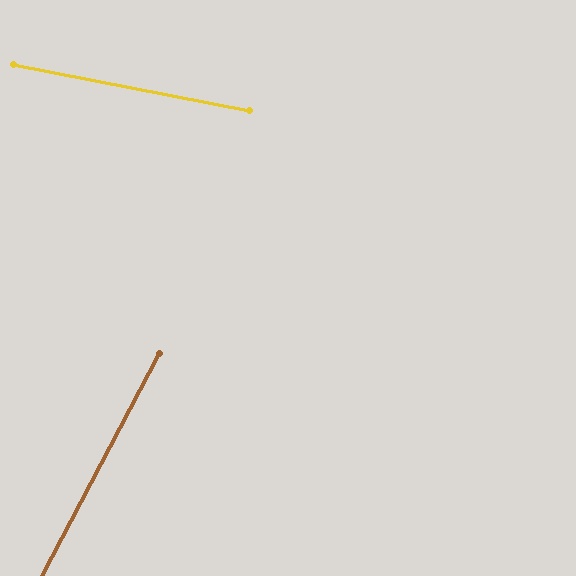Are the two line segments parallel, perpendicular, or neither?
Neither parallel nor perpendicular — they differ by about 73°.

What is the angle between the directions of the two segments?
Approximately 73 degrees.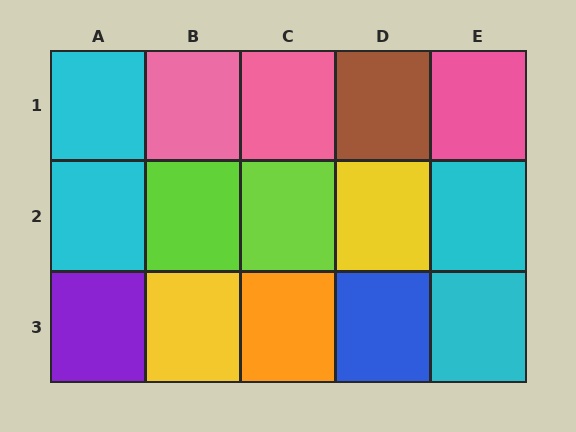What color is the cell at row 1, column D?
Brown.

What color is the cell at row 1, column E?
Pink.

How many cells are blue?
1 cell is blue.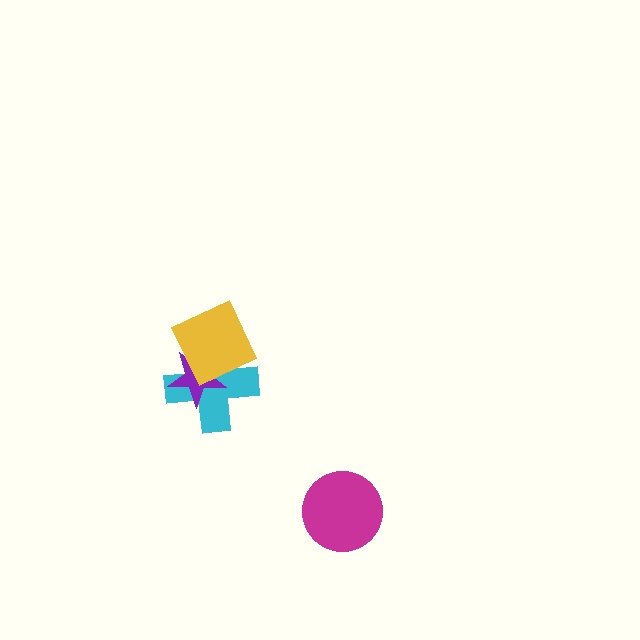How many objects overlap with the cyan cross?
2 objects overlap with the cyan cross.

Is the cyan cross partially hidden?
Yes, it is partially covered by another shape.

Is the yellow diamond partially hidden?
No, no other shape covers it.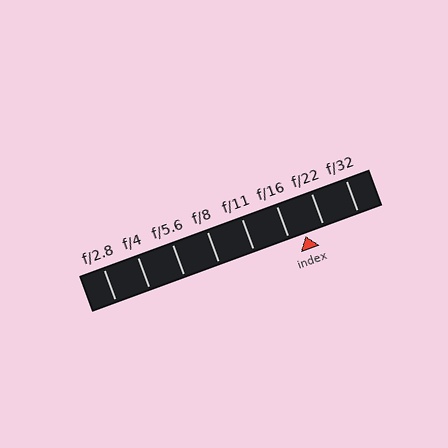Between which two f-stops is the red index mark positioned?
The index mark is between f/16 and f/22.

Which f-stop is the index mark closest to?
The index mark is closest to f/16.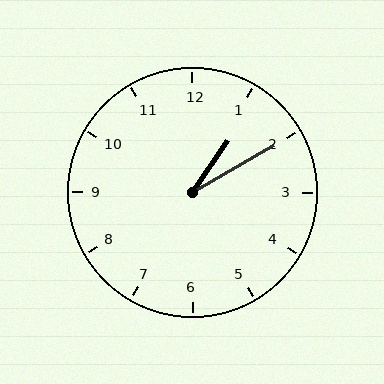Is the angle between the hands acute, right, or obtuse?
It is acute.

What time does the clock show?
1:10.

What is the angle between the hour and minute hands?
Approximately 25 degrees.